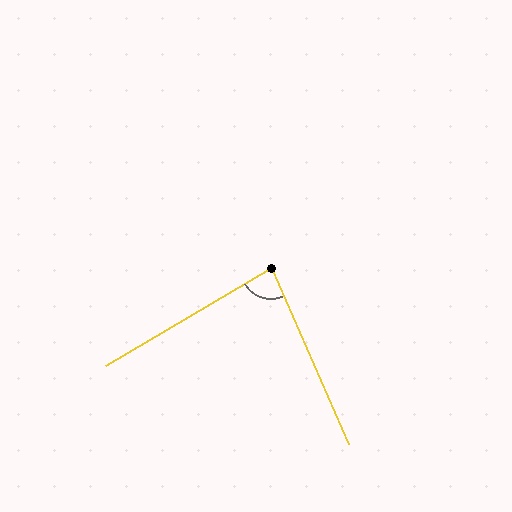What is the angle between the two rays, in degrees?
Approximately 83 degrees.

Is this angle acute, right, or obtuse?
It is acute.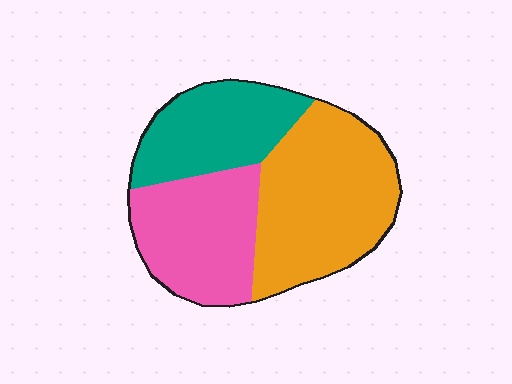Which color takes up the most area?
Orange, at roughly 45%.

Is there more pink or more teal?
Pink.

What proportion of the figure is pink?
Pink takes up between a quarter and a half of the figure.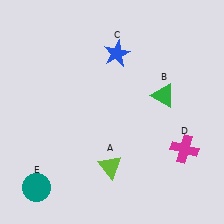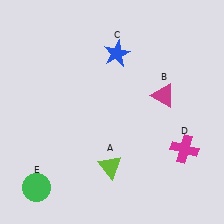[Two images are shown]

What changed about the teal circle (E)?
In Image 1, E is teal. In Image 2, it changed to green.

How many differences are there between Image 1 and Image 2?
There are 2 differences between the two images.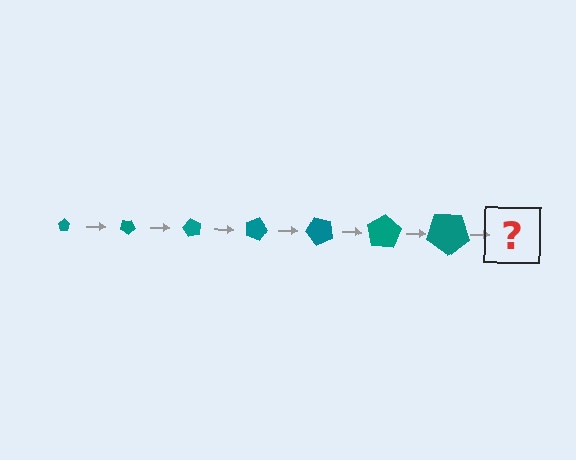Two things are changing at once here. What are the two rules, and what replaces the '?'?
The two rules are that the pentagon grows larger each step and it rotates 30 degrees each step. The '?' should be a pentagon, larger than the previous one and rotated 210 degrees from the start.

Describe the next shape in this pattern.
It should be a pentagon, larger than the previous one and rotated 210 degrees from the start.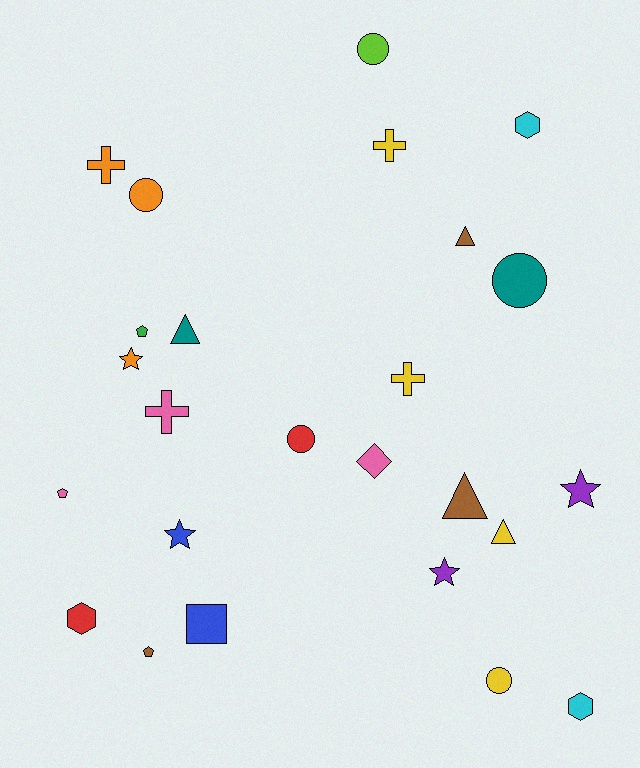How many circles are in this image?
There are 5 circles.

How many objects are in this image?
There are 25 objects.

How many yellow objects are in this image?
There are 4 yellow objects.